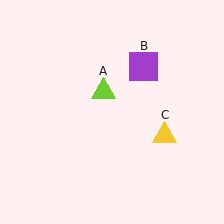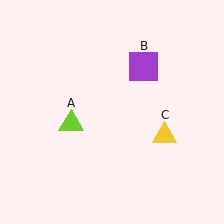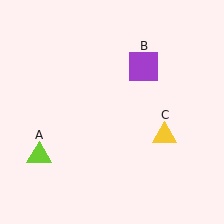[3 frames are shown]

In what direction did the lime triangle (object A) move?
The lime triangle (object A) moved down and to the left.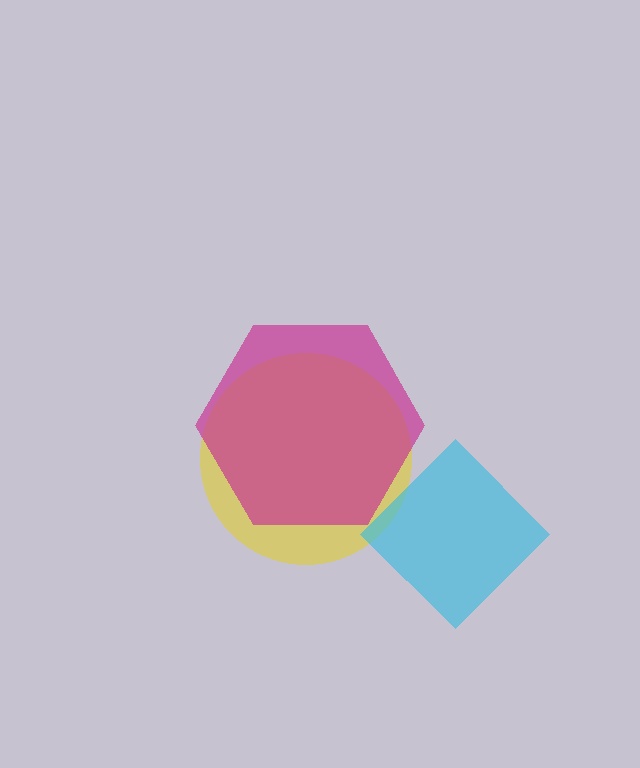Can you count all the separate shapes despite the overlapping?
Yes, there are 3 separate shapes.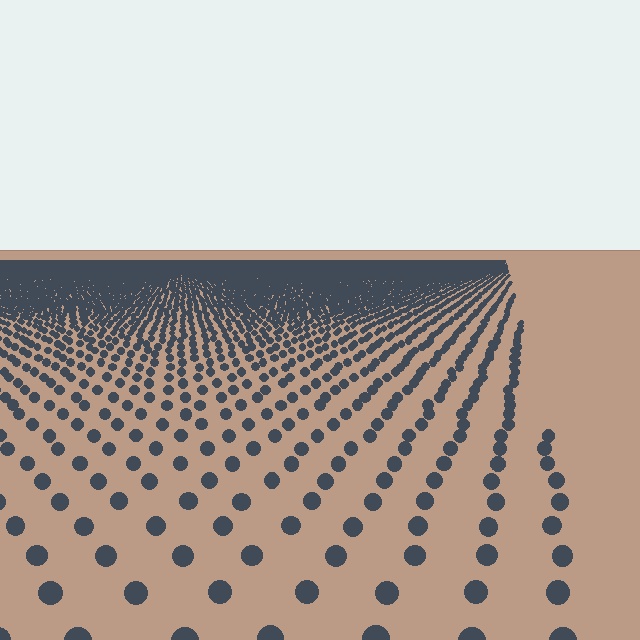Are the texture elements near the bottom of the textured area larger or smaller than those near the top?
Larger. Near the bottom, elements are closer to the viewer and appear at a bigger on-screen size.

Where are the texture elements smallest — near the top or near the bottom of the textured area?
Near the top.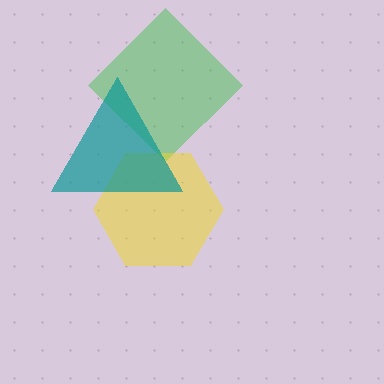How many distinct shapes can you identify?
There are 3 distinct shapes: a green diamond, a yellow hexagon, a teal triangle.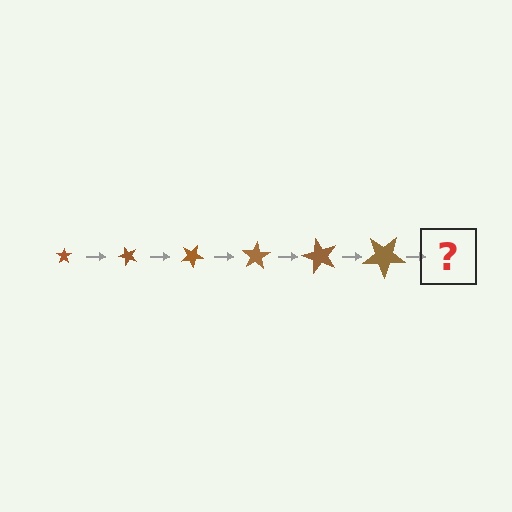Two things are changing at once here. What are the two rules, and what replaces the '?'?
The two rules are that the star grows larger each step and it rotates 50 degrees each step. The '?' should be a star, larger than the previous one and rotated 300 degrees from the start.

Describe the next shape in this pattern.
It should be a star, larger than the previous one and rotated 300 degrees from the start.